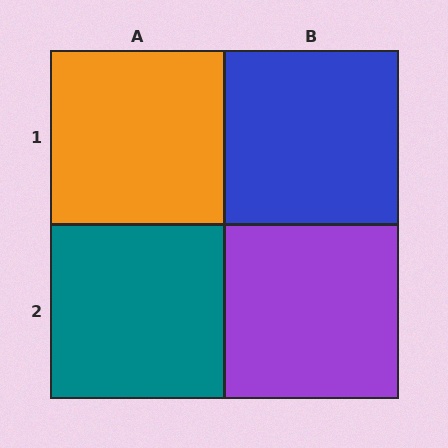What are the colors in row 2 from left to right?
Teal, purple.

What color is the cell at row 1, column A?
Orange.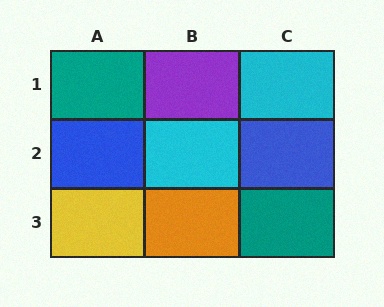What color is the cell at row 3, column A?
Yellow.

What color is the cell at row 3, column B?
Orange.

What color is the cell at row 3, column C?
Teal.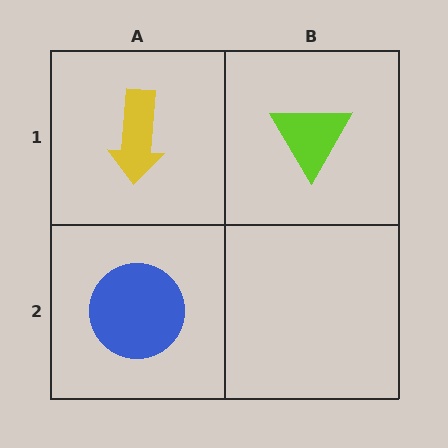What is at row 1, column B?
A lime triangle.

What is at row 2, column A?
A blue circle.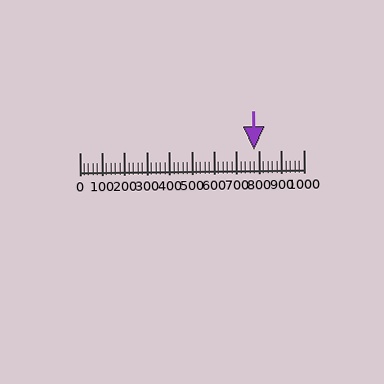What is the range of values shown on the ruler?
The ruler shows values from 0 to 1000.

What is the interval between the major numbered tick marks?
The major tick marks are spaced 100 units apart.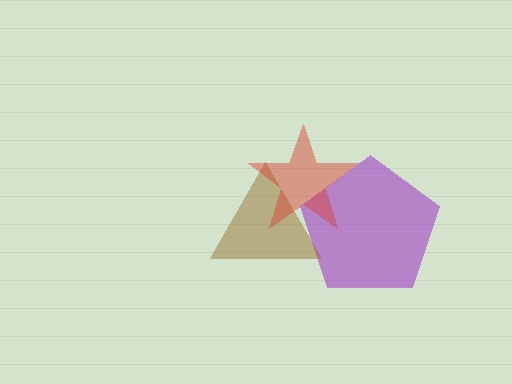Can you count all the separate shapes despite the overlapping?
Yes, there are 3 separate shapes.